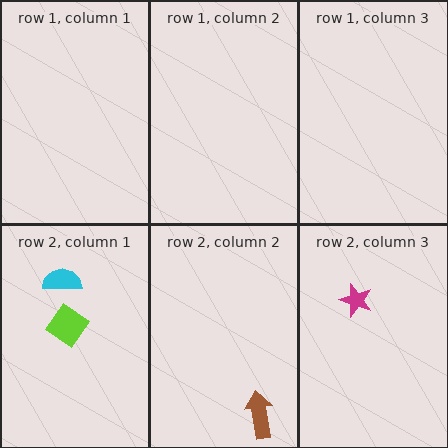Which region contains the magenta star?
The row 2, column 3 region.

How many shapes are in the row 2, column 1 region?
2.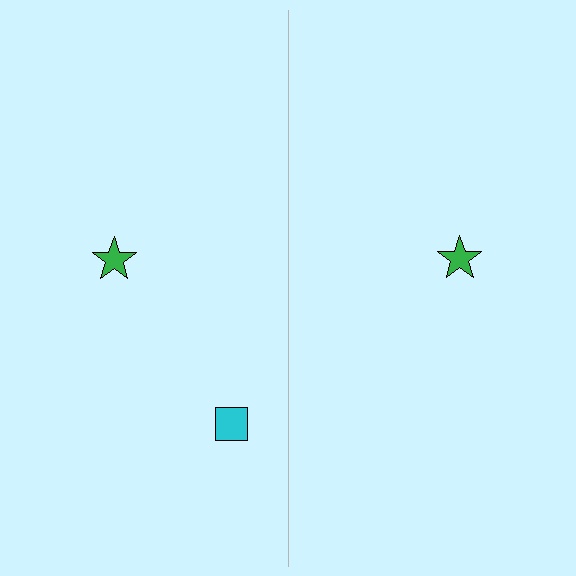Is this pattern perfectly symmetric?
No, the pattern is not perfectly symmetric. A cyan square is missing from the right side.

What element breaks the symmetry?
A cyan square is missing from the right side.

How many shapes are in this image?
There are 3 shapes in this image.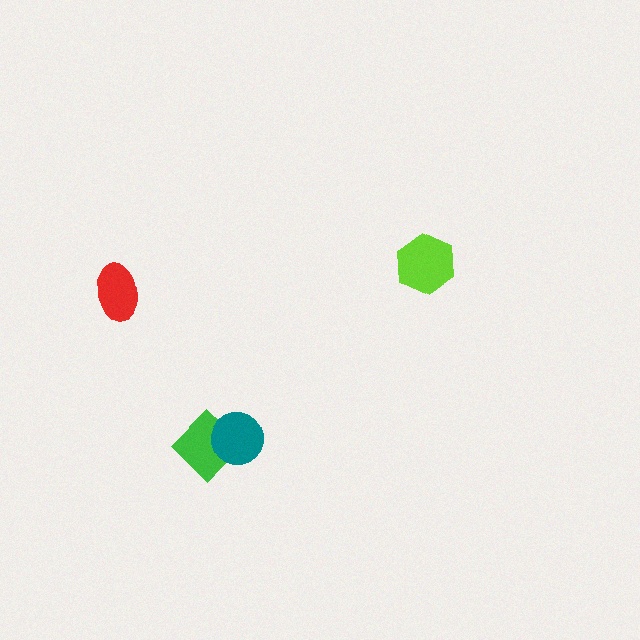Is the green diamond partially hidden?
Yes, it is partially covered by another shape.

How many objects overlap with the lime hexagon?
0 objects overlap with the lime hexagon.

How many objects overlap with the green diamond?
1 object overlaps with the green diamond.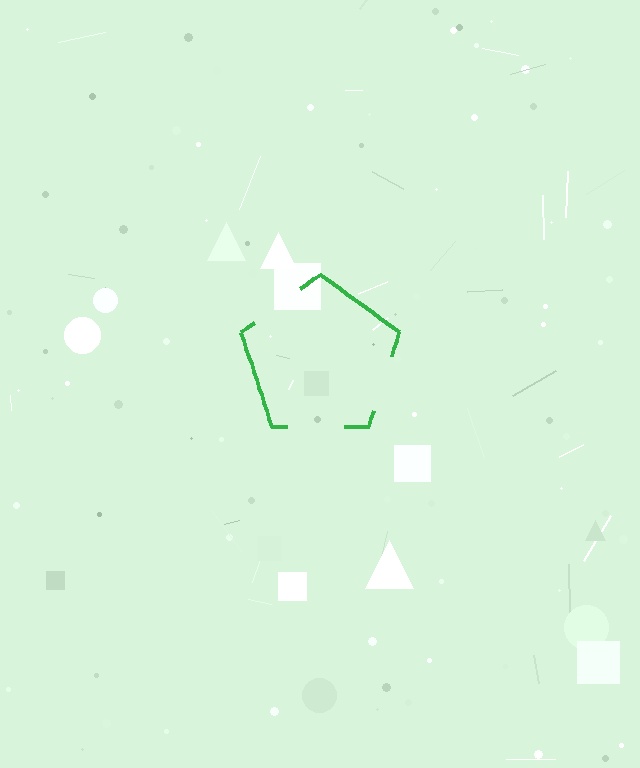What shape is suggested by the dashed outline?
The dashed outline suggests a pentagon.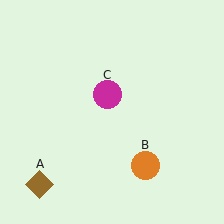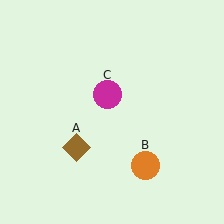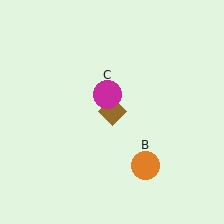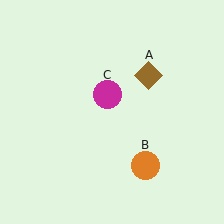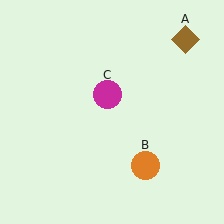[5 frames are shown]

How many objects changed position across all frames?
1 object changed position: brown diamond (object A).